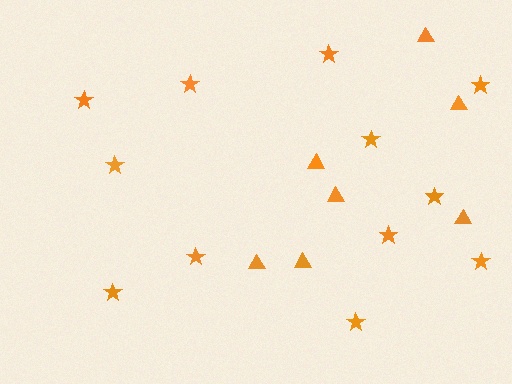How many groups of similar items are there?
There are 2 groups: one group of triangles (7) and one group of stars (12).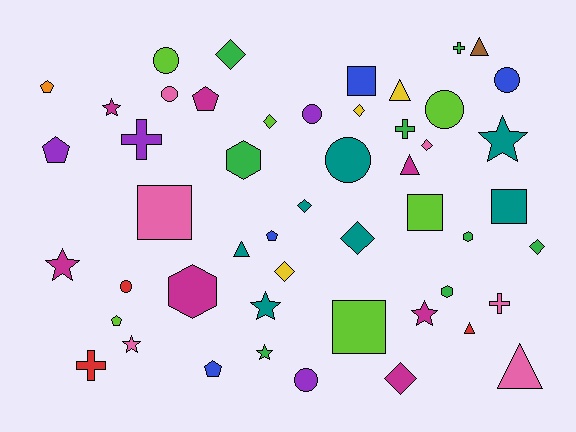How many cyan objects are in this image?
There are no cyan objects.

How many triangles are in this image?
There are 6 triangles.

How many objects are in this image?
There are 50 objects.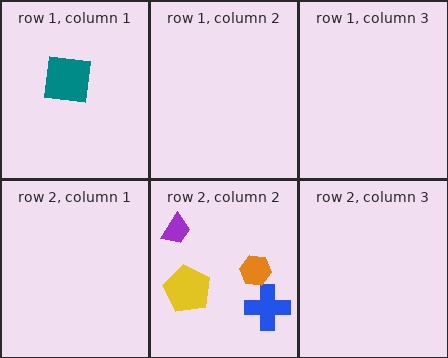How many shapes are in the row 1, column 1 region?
1.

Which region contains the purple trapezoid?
The row 2, column 2 region.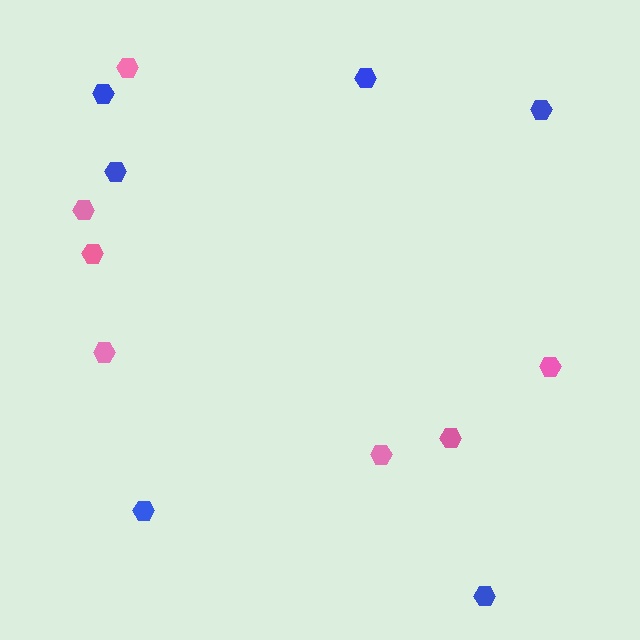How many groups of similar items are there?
There are 2 groups: one group of blue hexagons (6) and one group of pink hexagons (7).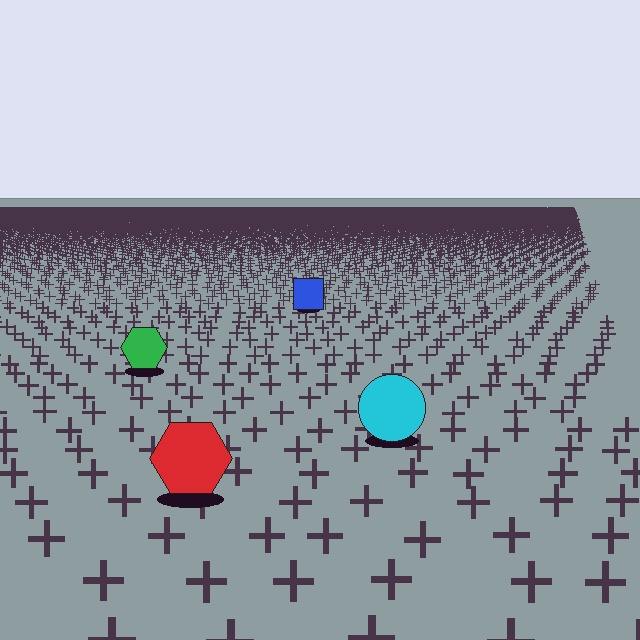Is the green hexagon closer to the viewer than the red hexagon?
No. The red hexagon is closer — you can tell from the texture gradient: the ground texture is coarser near it.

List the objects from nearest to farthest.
From nearest to farthest: the red hexagon, the cyan circle, the green hexagon, the blue square.